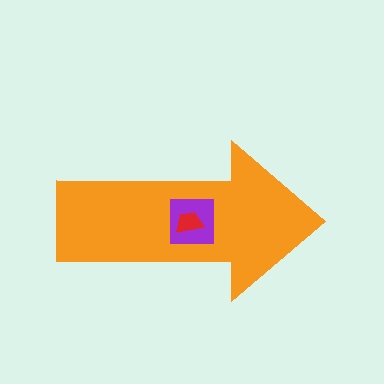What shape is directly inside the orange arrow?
The purple square.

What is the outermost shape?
The orange arrow.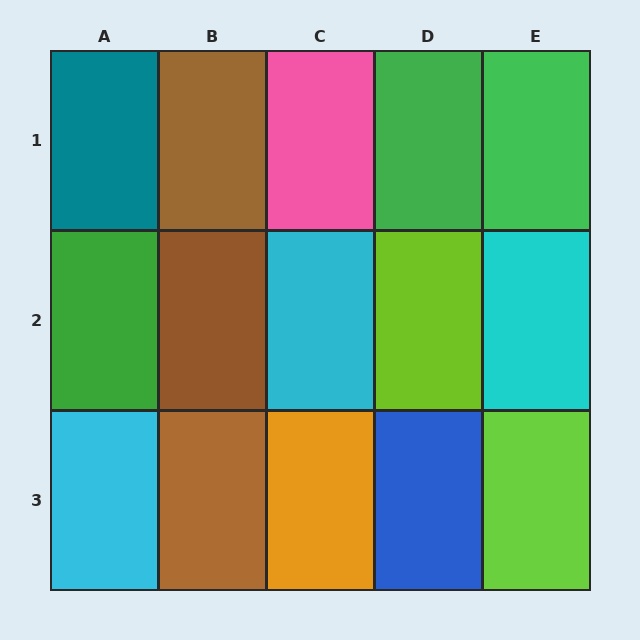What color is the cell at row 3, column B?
Brown.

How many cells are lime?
2 cells are lime.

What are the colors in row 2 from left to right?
Green, brown, cyan, lime, cyan.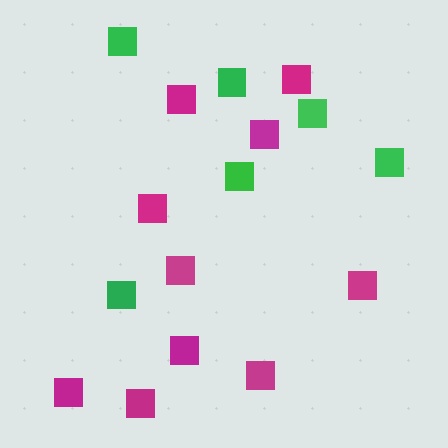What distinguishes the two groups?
There are 2 groups: one group of magenta squares (10) and one group of green squares (6).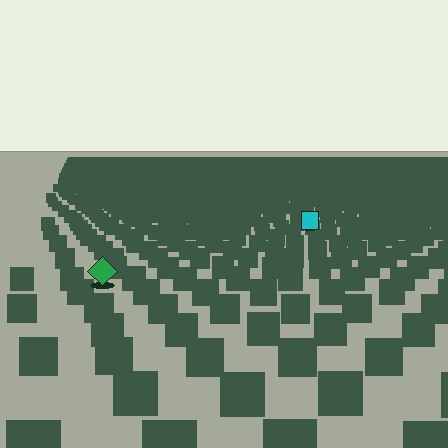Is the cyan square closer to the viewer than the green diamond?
No. The green diamond is closer — you can tell from the texture gradient: the ground texture is coarser near it.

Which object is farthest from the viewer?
The cyan square is farthest from the viewer. It appears smaller and the ground texture around it is denser.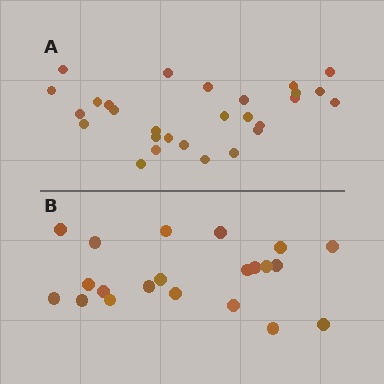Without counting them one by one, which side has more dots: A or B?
Region A (the top region) has more dots.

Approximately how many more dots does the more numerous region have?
Region A has roughly 8 or so more dots than region B.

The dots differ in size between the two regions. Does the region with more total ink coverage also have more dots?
No. Region B has more total ink coverage because its dots are larger, but region A actually contains more individual dots. Total area can be misleading — the number of items is what matters here.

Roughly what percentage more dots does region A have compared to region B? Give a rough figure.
About 35% more.